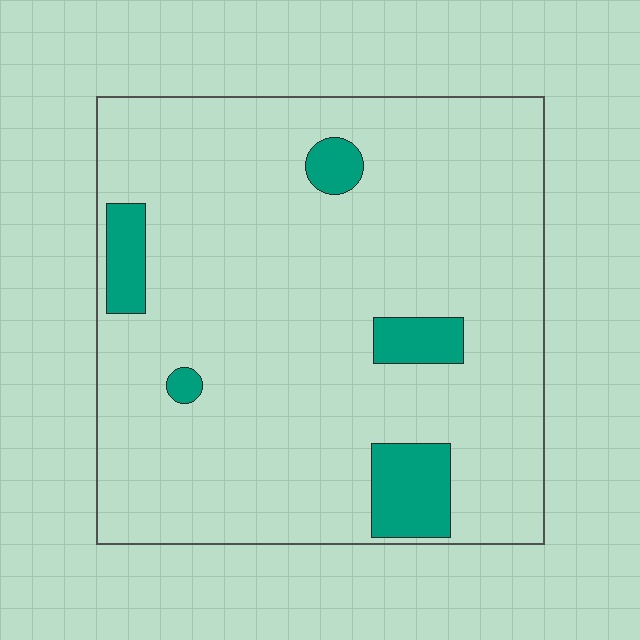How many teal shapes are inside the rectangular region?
5.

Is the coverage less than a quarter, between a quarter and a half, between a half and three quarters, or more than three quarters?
Less than a quarter.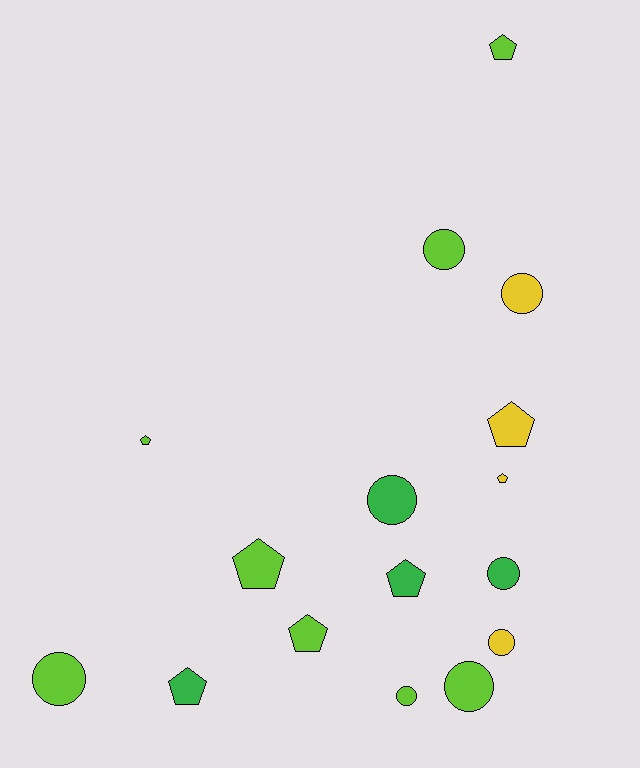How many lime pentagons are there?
There are 4 lime pentagons.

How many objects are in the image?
There are 16 objects.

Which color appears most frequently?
Lime, with 8 objects.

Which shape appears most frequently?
Pentagon, with 8 objects.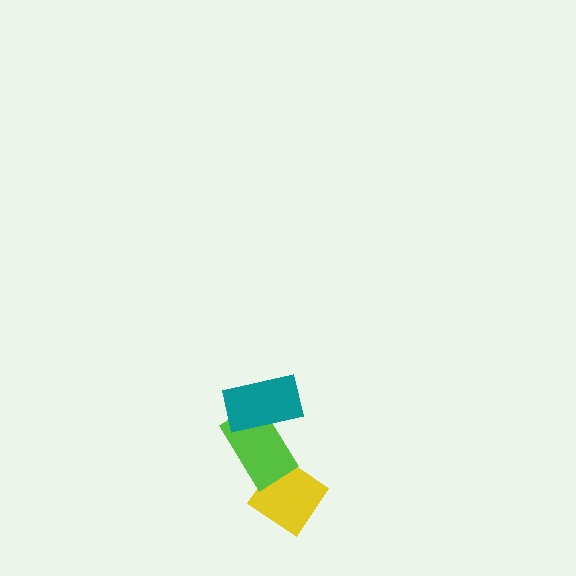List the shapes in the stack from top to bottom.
From top to bottom: the teal rectangle, the lime rectangle, the yellow diamond.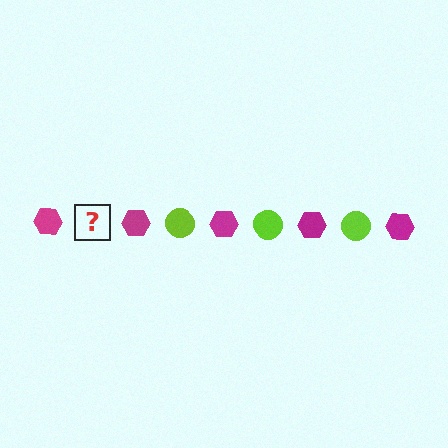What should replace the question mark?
The question mark should be replaced with a lime circle.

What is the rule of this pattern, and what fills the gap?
The rule is that the pattern alternates between magenta hexagon and lime circle. The gap should be filled with a lime circle.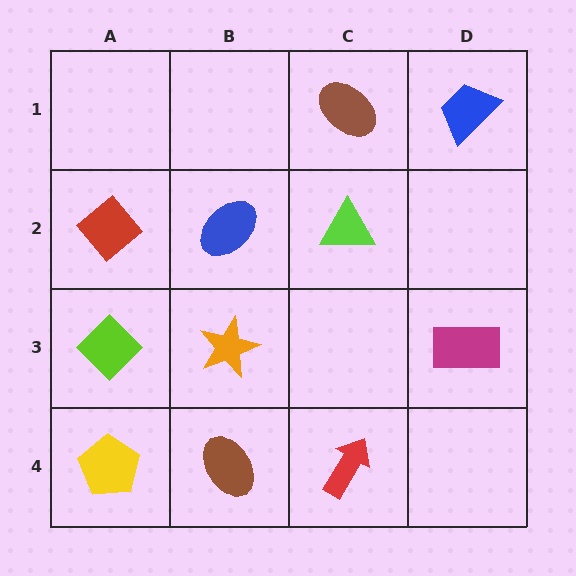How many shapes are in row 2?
3 shapes.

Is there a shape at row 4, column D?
No, that cell is empty.